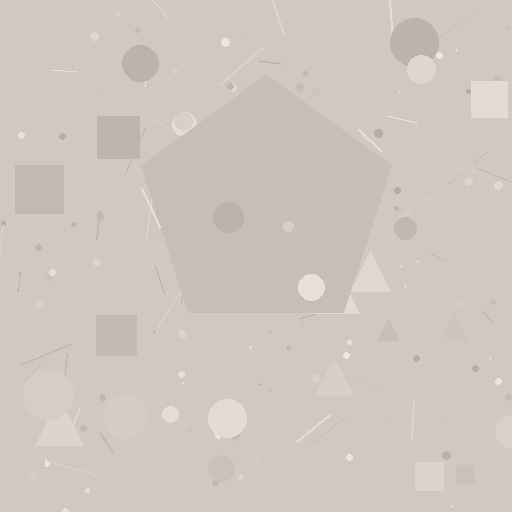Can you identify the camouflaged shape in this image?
The camouflaged shape is a pentagon.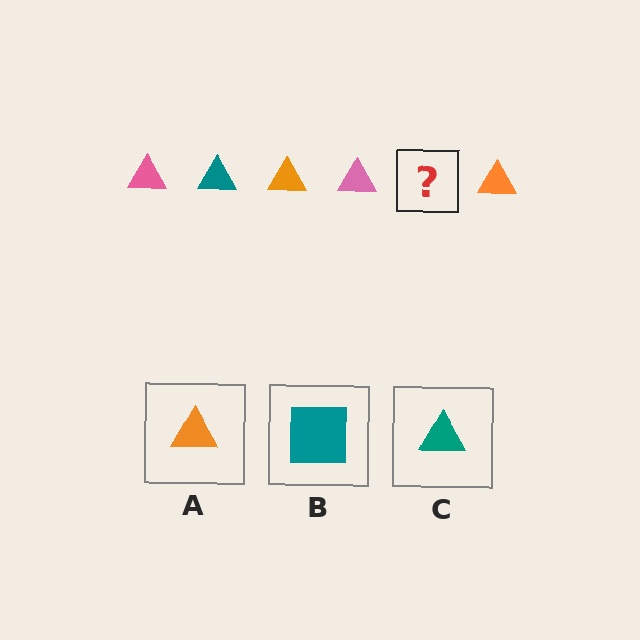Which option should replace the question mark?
Option C.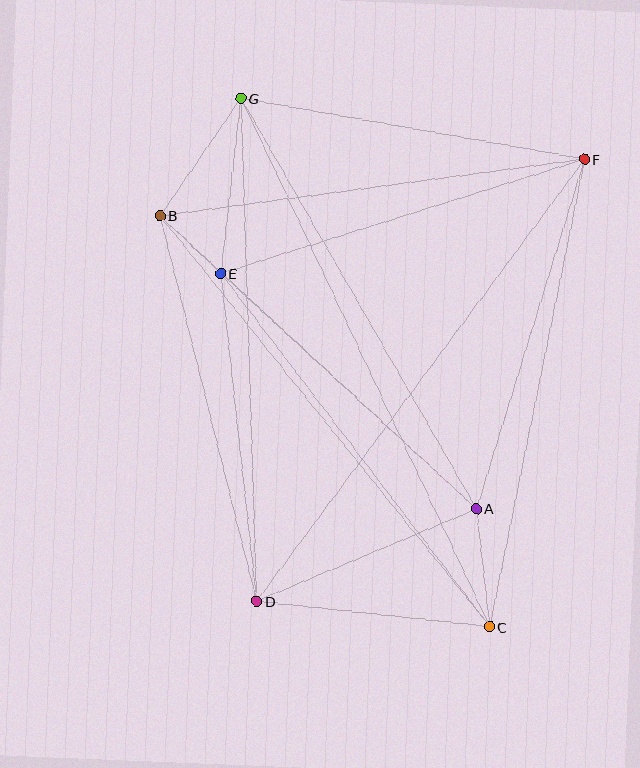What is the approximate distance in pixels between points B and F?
The distance between B and F is approximately 428 pixels.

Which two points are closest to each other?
Points B and E are closest to each other.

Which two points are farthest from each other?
Points C and G are farthest from each other.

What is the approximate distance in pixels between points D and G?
The distance between D and G is approximately 503 pixels.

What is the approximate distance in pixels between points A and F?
The distance between A and F is approximately 366 pixels.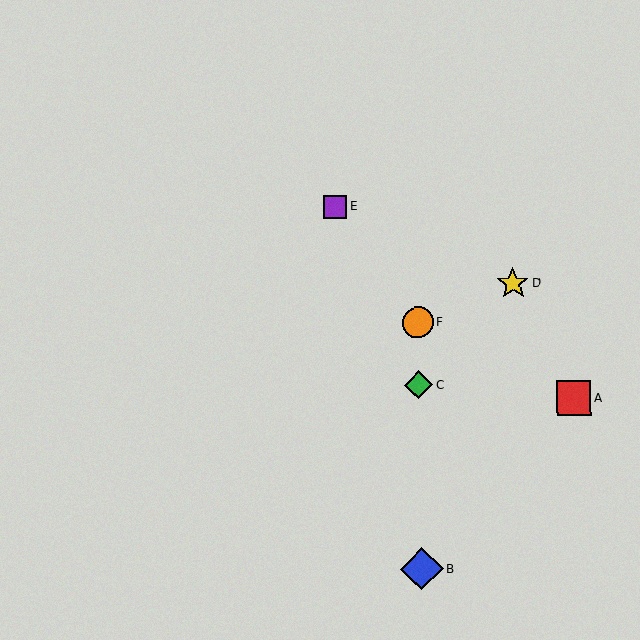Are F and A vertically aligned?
No, F is at x≈418 and A is at x≈574.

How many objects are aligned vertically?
3 objects (B, C, F) are aligned vertically.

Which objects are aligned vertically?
Objects B, C, F are aligned vertically.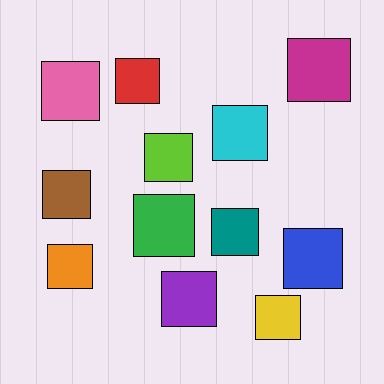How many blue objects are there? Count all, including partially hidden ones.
There is 1 blue object.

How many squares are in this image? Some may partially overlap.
There are 12 squares.